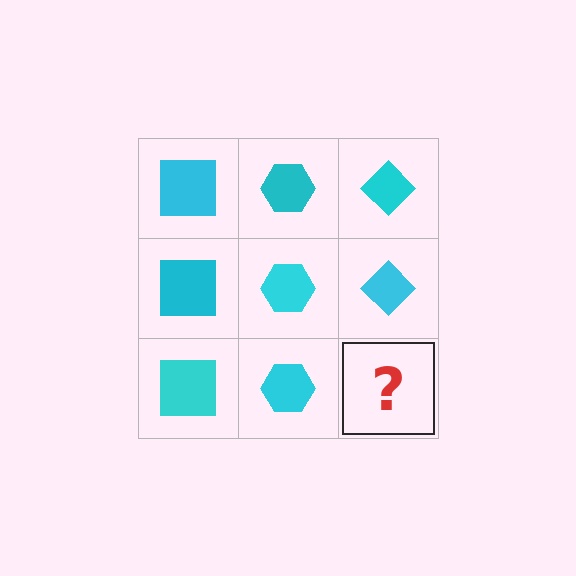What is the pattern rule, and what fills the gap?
The rule is that each column has a consistent shape. The gap should be filled with a cyan diamond.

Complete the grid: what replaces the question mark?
The question mark should be replaced with a cyan diamond.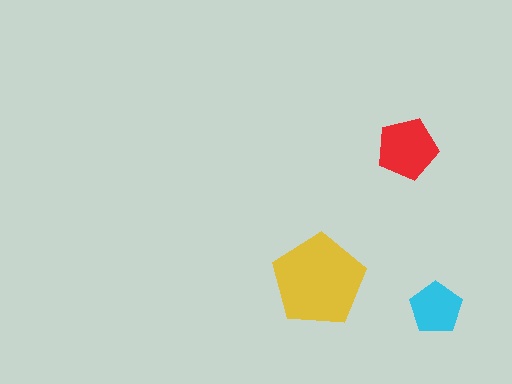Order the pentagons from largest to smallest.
the yellow one, the red one, the cyan one.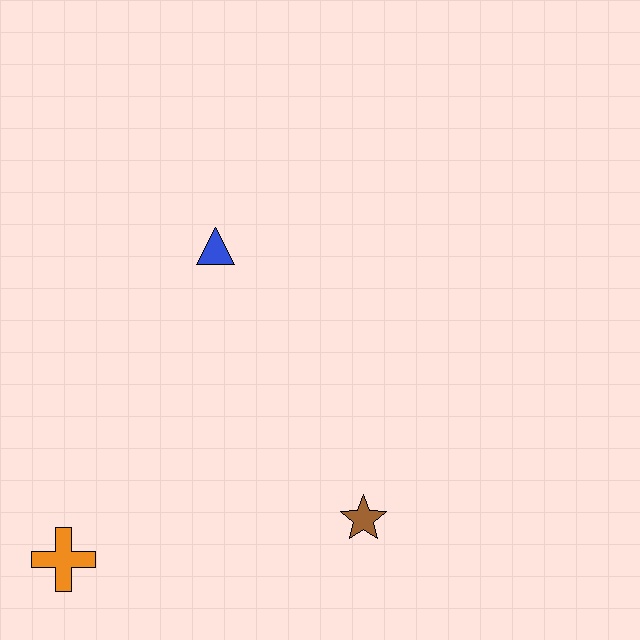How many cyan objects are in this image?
There are no cyan objects.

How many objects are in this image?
There are 3 objects.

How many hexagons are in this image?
There are no hexagons.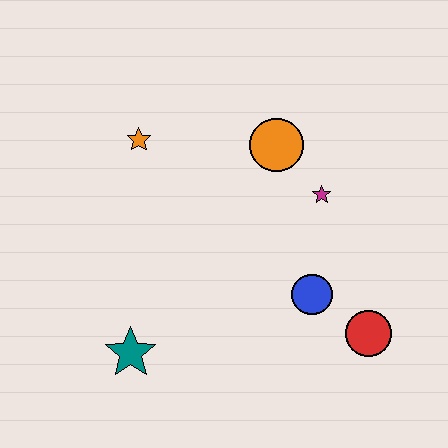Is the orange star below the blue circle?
No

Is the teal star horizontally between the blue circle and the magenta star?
No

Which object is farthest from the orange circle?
The teal star is farthest from the orange circle.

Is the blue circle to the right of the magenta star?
No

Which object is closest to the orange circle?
The magenta star is closest to the orange circle.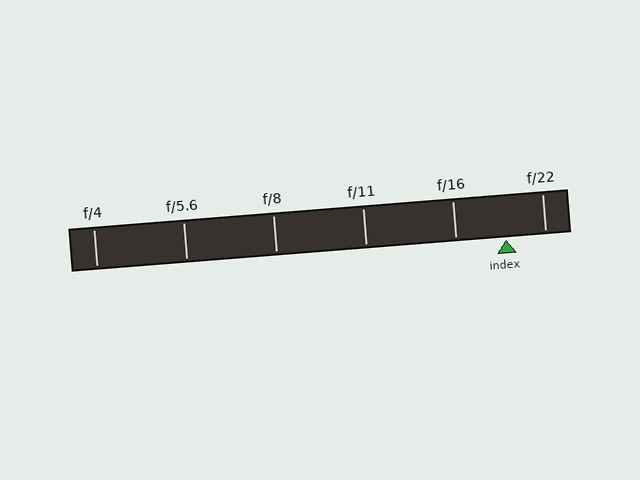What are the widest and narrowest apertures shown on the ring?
The widest aperture shown is f/4 and the narrowest is f/22.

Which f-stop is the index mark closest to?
The index mark is closest to f/22.